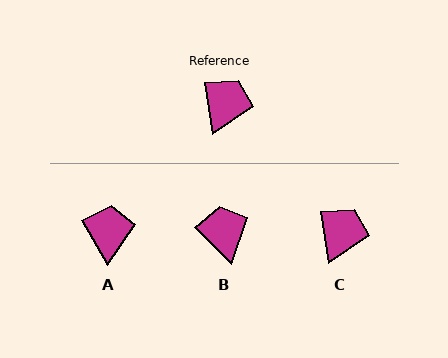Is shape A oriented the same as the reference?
No, it is off by about 22 degrees.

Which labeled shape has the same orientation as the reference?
C.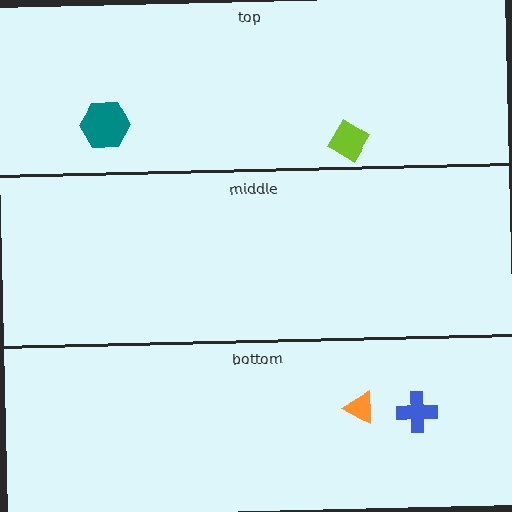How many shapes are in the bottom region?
2.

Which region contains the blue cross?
The bottom region.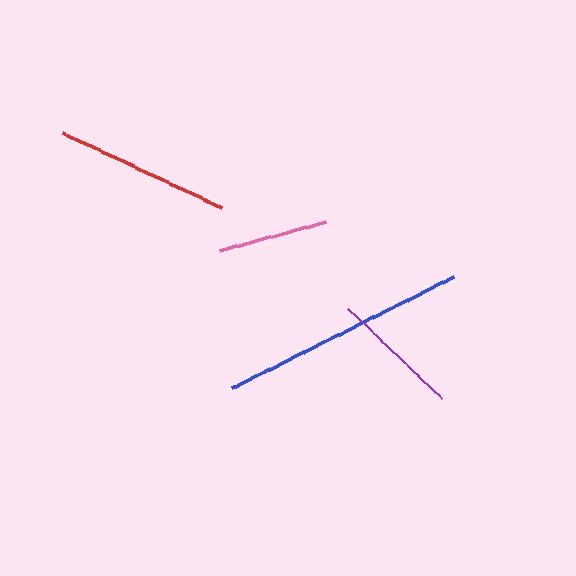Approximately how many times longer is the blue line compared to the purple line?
The blue line is approximately 1.9 times the length of the purple line.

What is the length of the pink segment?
The pink segment is approximately 109 pixels long.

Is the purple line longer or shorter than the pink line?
The purple line is longer than the pink line.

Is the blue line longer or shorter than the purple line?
The blue line is longer than the purple line.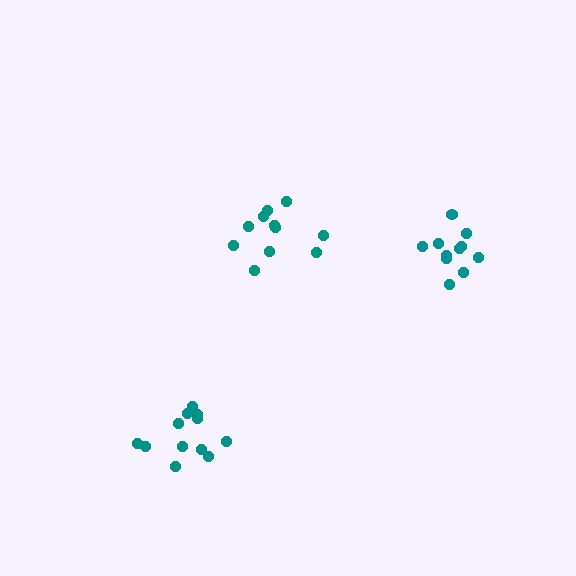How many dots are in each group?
Group 1: 13 dots, Group 2: 12 dots, Group 3: 11 dots (36 total).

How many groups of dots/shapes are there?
There are 3 groups.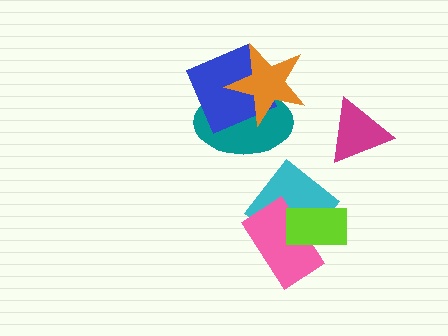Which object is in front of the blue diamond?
The orange star is in front of the blue diamond.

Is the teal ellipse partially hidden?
Yes, it is partially covered by another shape.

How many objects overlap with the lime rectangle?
2 objects overlap with the lime rectangle.